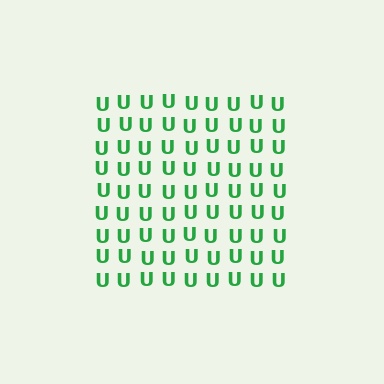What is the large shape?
The large shape is a square.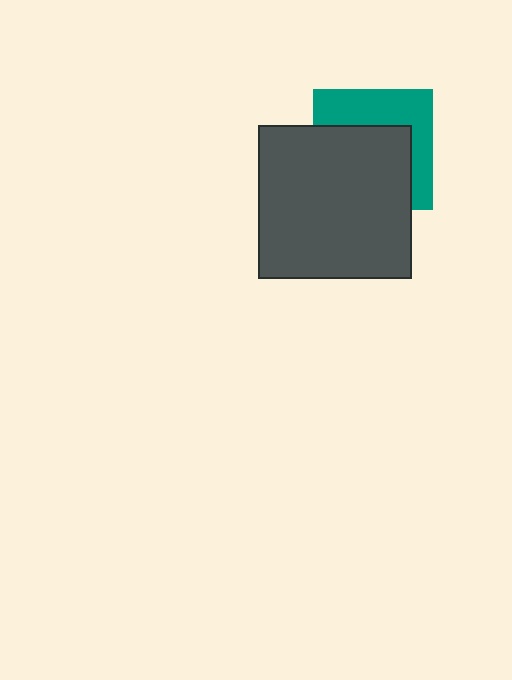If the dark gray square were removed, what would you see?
You would see the complete teal square.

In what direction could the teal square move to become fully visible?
The teal square could move toward the upper-right. That would shift it out from behind the dark gray square entirely.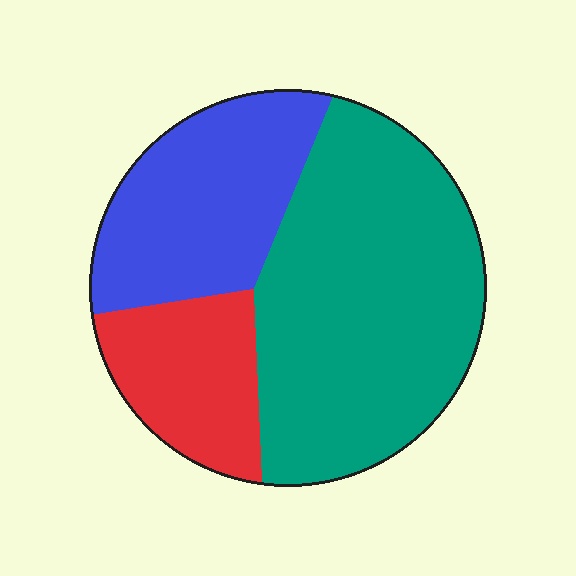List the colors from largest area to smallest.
From largest to smallest: teal, blue, red.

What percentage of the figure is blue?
Blue covers 28% of the figure.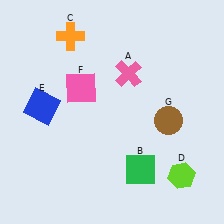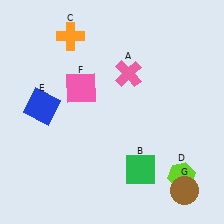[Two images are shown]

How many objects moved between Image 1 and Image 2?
1 object moved between the two images.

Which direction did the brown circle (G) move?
The brown circle (G) moved down.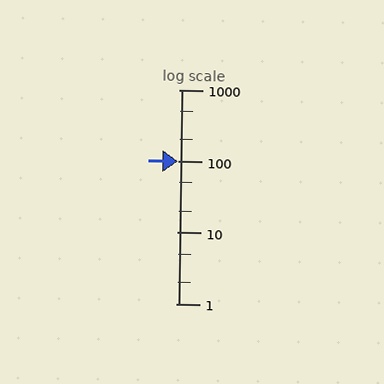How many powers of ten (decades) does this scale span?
The scale spans 3 decades, from 1 to 1000.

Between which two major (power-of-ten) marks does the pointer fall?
The pointer is between 10 and 100.